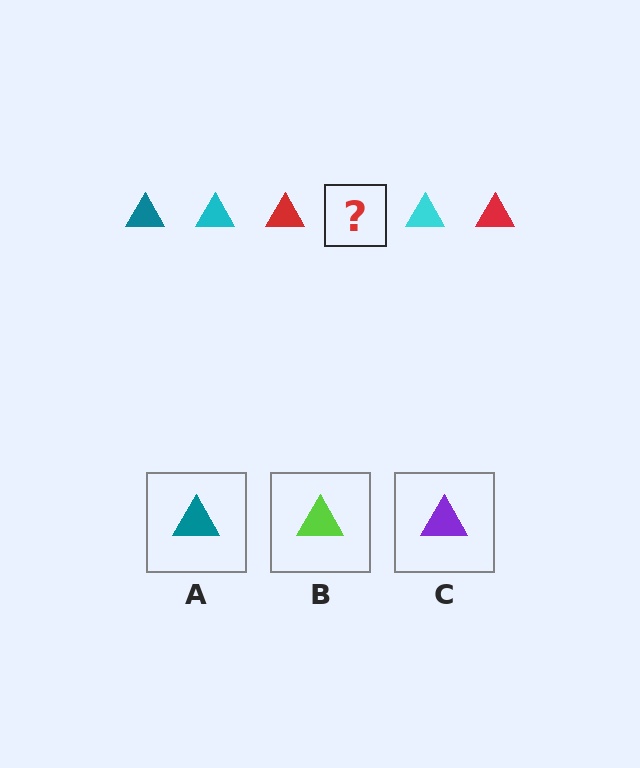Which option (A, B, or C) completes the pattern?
A.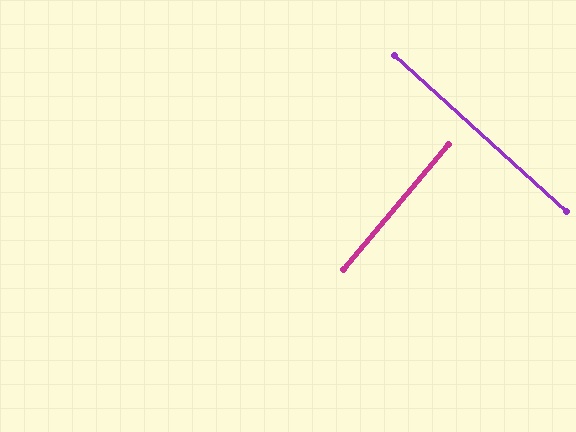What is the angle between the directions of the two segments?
Approximately 88 degrees.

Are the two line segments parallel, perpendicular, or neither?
Perpendicular — they meet at approximately 88°.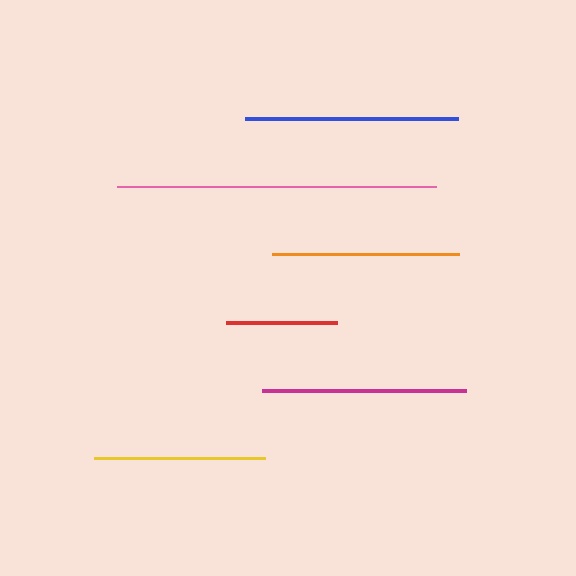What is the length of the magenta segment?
The magenta segment is approximately 204 pixels long.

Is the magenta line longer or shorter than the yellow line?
The magenta line is longer than the yellow line.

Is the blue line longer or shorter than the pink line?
The pink line is longer than the blue line.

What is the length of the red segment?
The red segment is approximately 111 pixels long.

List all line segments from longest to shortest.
From longest to shortest: pink, blue, magenta, orange, yellow, red.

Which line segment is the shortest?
The red line is the shortest at approximately 111 pixels.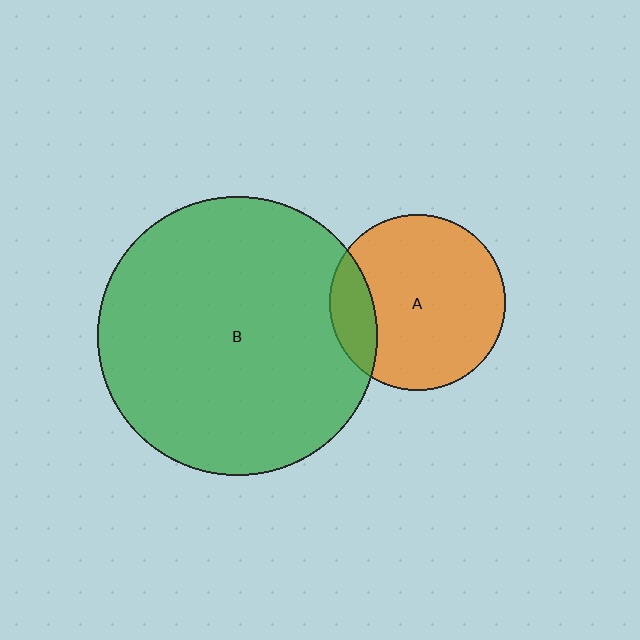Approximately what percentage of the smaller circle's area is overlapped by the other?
Approximately 15%.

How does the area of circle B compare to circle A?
Approximately 2.5 times.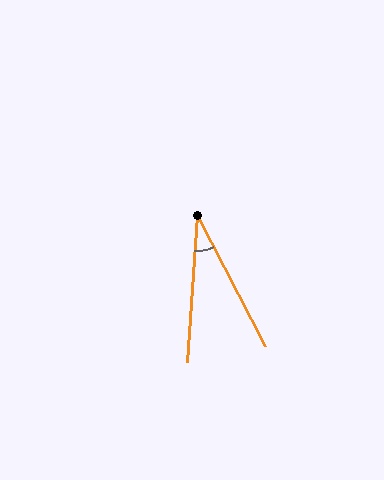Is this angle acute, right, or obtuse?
It is acute.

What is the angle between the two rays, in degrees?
Approximately 31 degrees.